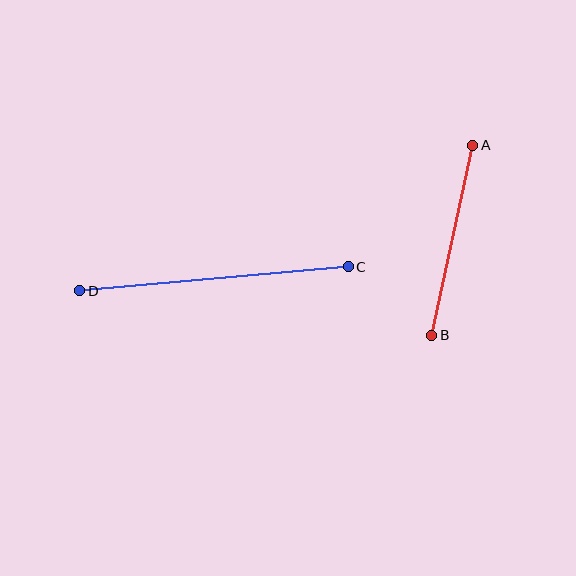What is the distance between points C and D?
The distance is approximately 269 pixels.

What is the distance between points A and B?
The distance is approximately 194 pixels.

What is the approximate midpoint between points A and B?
The midpoint is at approximately (452, 240) pixels.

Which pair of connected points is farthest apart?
Points C and D are farthest apart.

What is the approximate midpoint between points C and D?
The midpoint is at approximately (214, 279) pixels.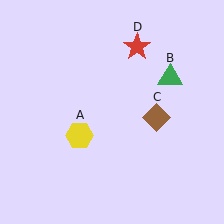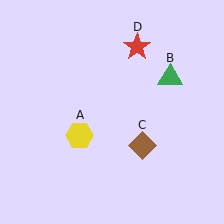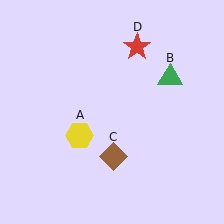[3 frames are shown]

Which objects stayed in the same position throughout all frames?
Yellow hexagon (object A) and green triangle (object B) and red star (object D) remained stationary.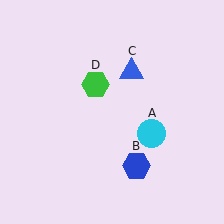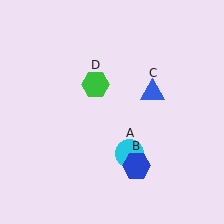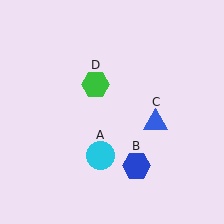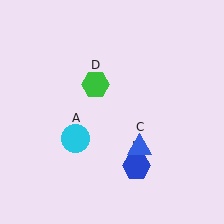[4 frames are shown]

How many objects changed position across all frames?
2 objects changed position: cyan circle (object A), blue triangle (object C).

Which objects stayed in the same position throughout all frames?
Blue hexagon (object B) and green hexagon (object D) remained stationary.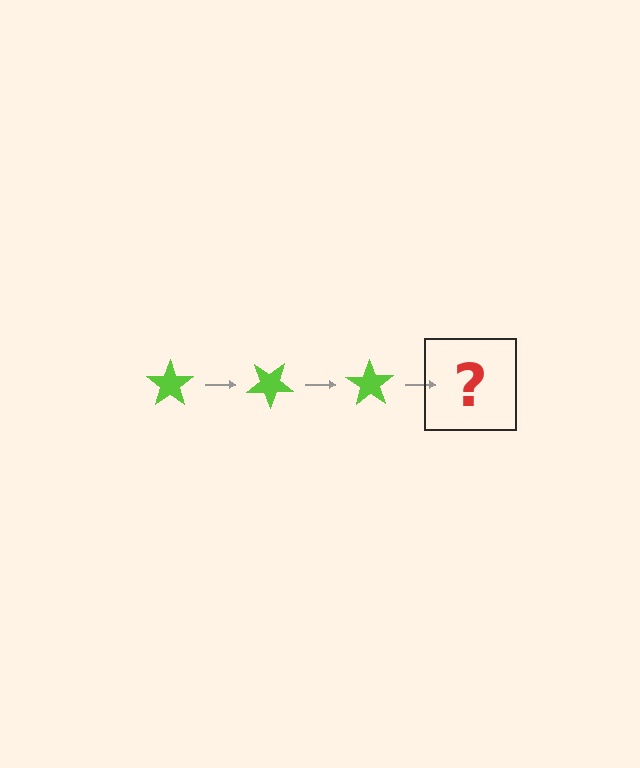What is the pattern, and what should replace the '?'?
The pattern is that the star rotates 35 degrees each step. The '?' should be a lime star rotated 105 degrees.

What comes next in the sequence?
The next element should be a lime star rotated 105 degrees.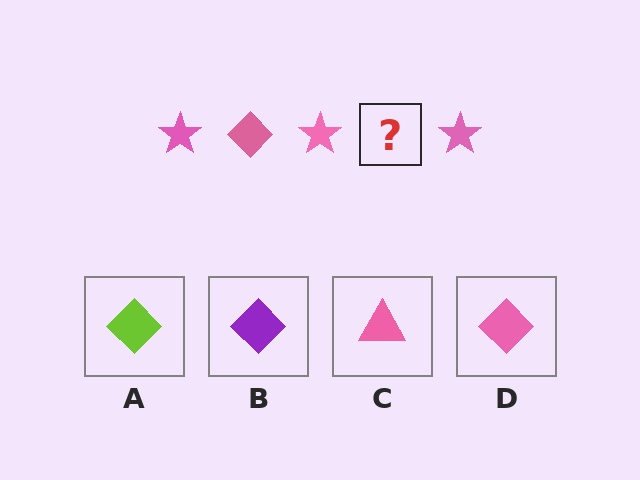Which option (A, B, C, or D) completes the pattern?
D.